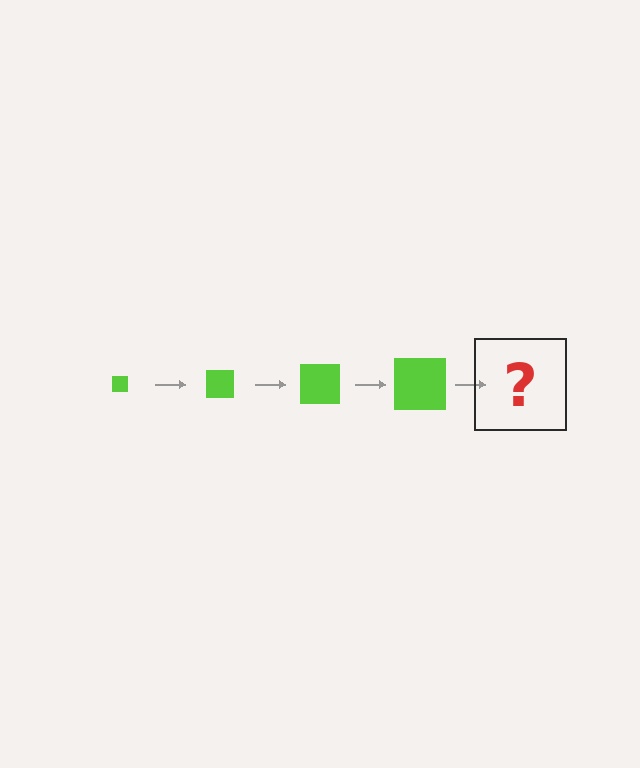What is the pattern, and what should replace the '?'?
The pattern is that the square gets progressively larger each step. The '?' should be a lime square, larger than the previous one.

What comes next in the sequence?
The next element should be a lime square, larger than the previous one.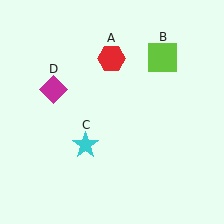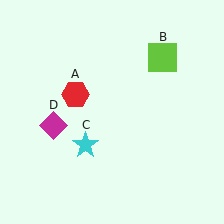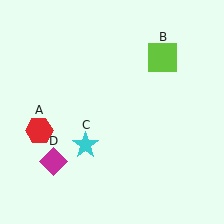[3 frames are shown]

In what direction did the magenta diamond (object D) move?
The magenta diamond (object D) moved down.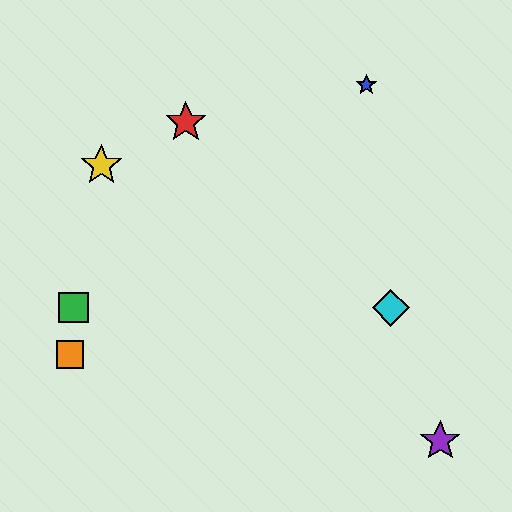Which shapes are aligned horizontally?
The green square, the cyan diamond are aligned horizontally.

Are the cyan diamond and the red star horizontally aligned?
No, the cyan diamond is at y≈308 and the red star is at y≈122.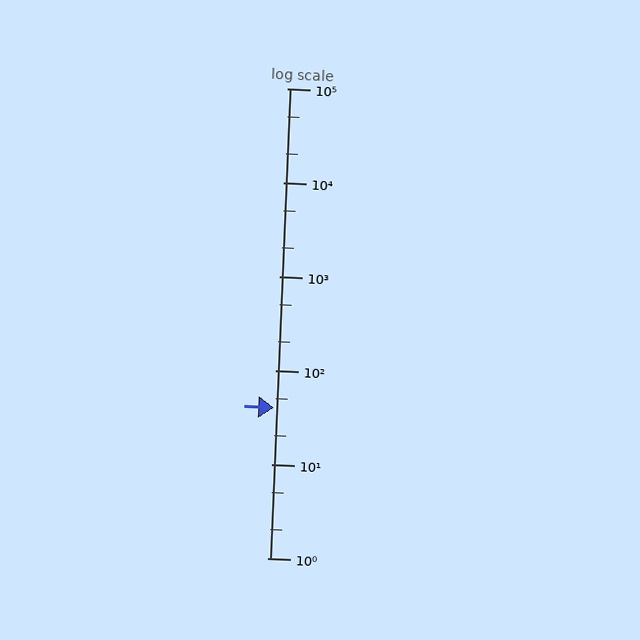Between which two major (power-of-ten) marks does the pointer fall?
The pointer is between 10 and 100.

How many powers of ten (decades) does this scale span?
The scale spans 5 decades, from 1 to 100000.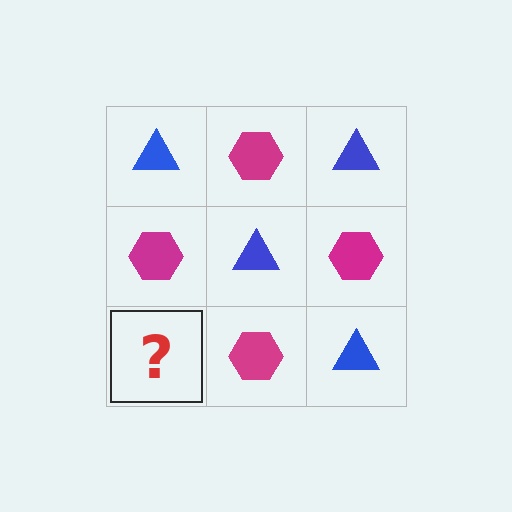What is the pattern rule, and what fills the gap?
The rule is that it alternates blue triangle and magenta hexagon in a checkerboard pattern. The gap should be filled with a blue triangle.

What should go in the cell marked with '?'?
The missing cell should contain a blue triangle.